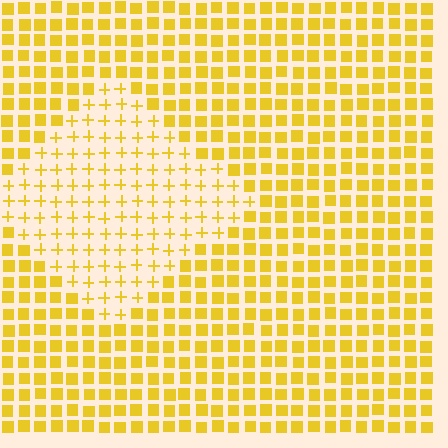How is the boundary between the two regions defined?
The boundary is defined by a change in element shape: plus signs inside vs. squares outside. All elements share the same color and spacing.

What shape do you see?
I see a diamond.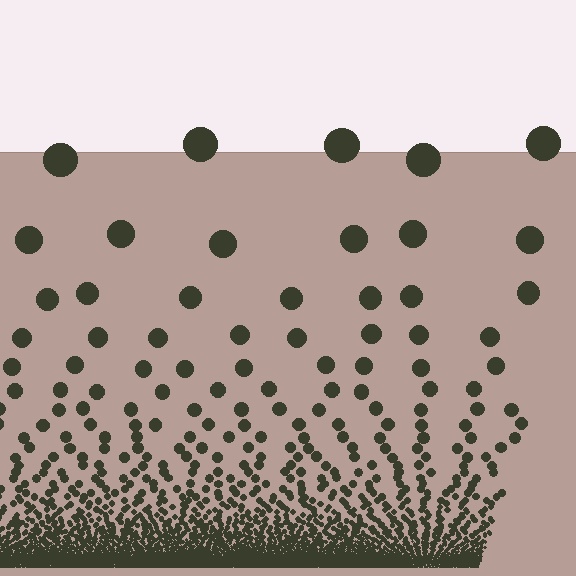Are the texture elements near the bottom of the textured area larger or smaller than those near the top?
Smaller. The gradient is inverted — elements near the bottom are smaller and denser.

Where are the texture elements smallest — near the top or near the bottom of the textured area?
Near the bottom.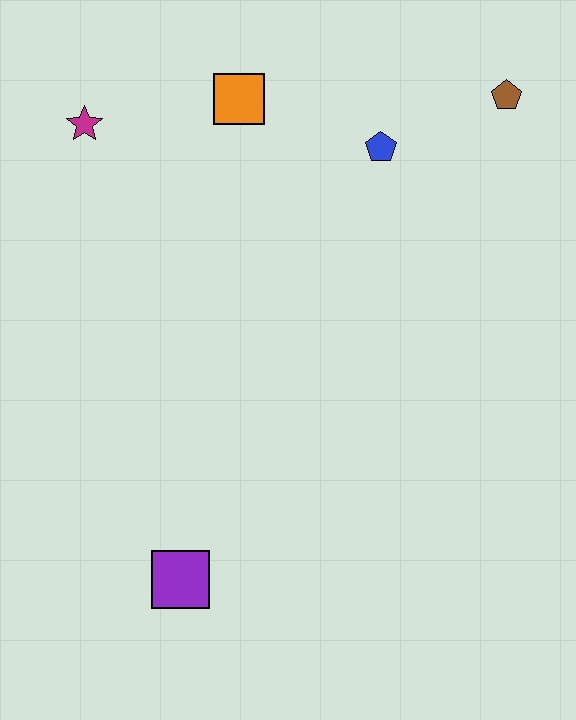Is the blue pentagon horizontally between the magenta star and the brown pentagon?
Yes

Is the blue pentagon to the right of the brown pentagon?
No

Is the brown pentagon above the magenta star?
Yes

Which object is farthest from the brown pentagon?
The purple square is farthest from the brown pentagon.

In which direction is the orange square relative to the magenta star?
The orange square is to the right of the magenta star.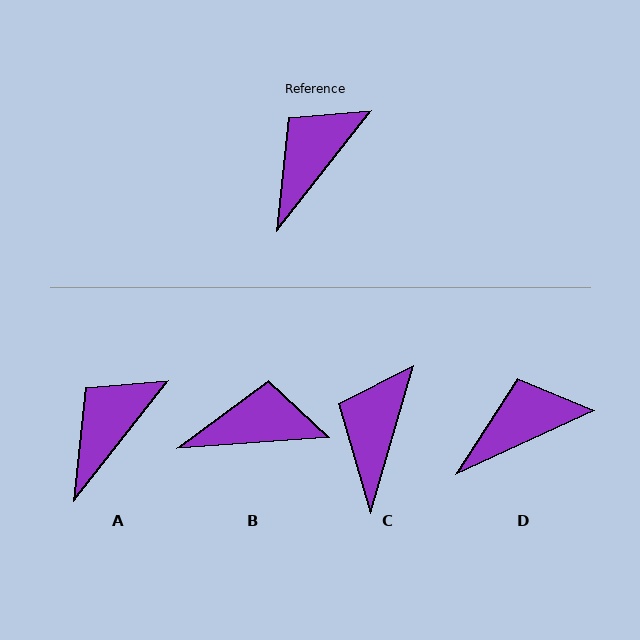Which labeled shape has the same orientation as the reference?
A.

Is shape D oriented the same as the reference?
No, it is off by about 27 degrees.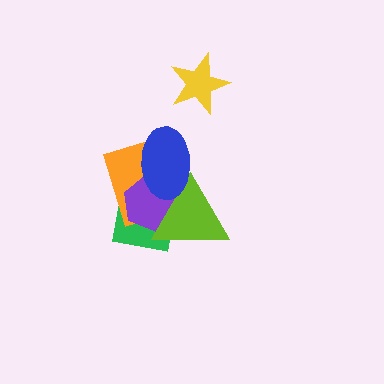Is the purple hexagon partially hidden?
Yes, it is partially covered by another shape.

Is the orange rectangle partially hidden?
Yes, it is partially covered by another shape.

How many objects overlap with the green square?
4 objects overlap with the green square.